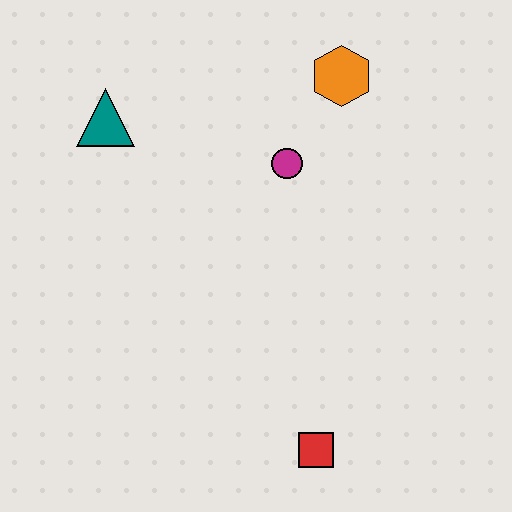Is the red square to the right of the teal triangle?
Yes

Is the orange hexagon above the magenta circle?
Yes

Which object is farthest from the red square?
The teal triangle is farthest from the red square.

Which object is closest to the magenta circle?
The orange hexagon is closest to the magenta circle.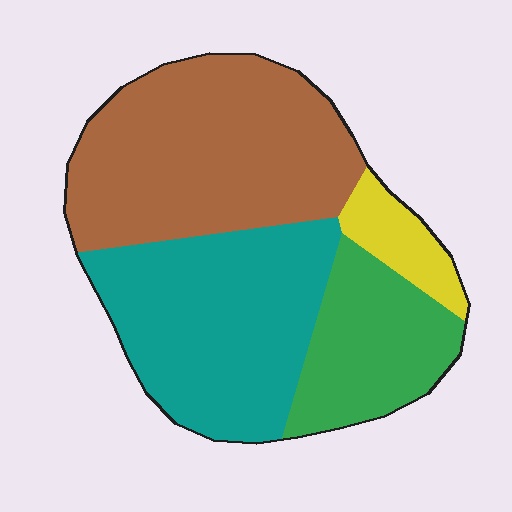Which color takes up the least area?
Yellow, at roughly 5%.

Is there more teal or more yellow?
Teal.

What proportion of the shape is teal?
Teal covers around 35% of the shape.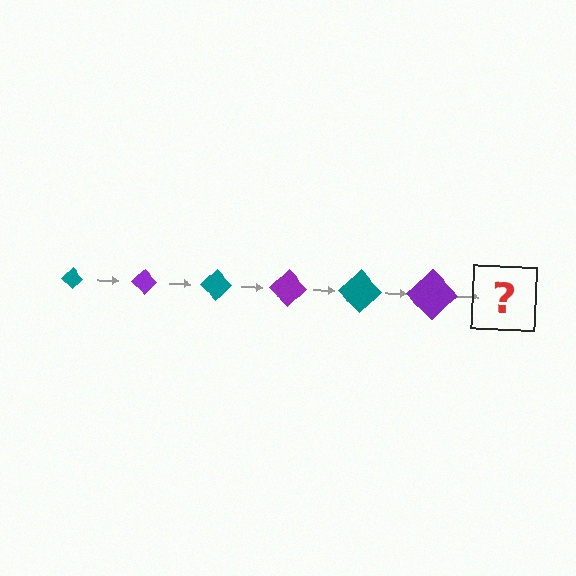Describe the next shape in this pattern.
It should be a teal diamond, larger than the previous one.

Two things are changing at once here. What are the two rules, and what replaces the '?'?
The two rules are that the diamond grows larger each step and the color cycles through teal and purple. The '?' should be a teal diamond, larger than the previous one.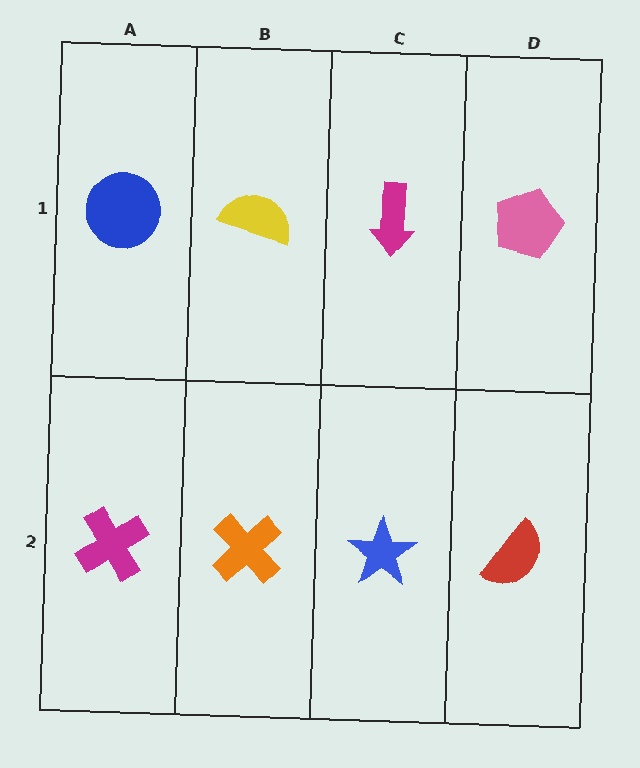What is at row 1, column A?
A blue circle.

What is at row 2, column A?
A magenta cross.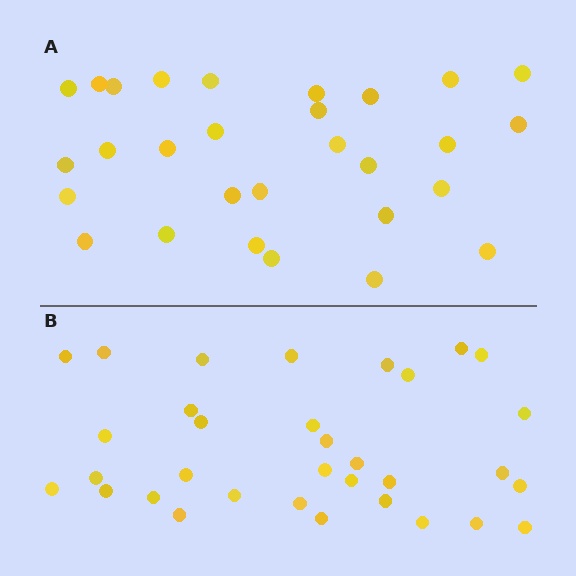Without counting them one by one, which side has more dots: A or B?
Region B (the bottom region) has more dots.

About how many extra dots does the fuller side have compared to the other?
Region B has about 4 more dots than region A.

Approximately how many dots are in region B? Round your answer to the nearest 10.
About 30 dots. (The exact count is 33, which rounds to 30.)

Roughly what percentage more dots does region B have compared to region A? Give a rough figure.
About 15% more.